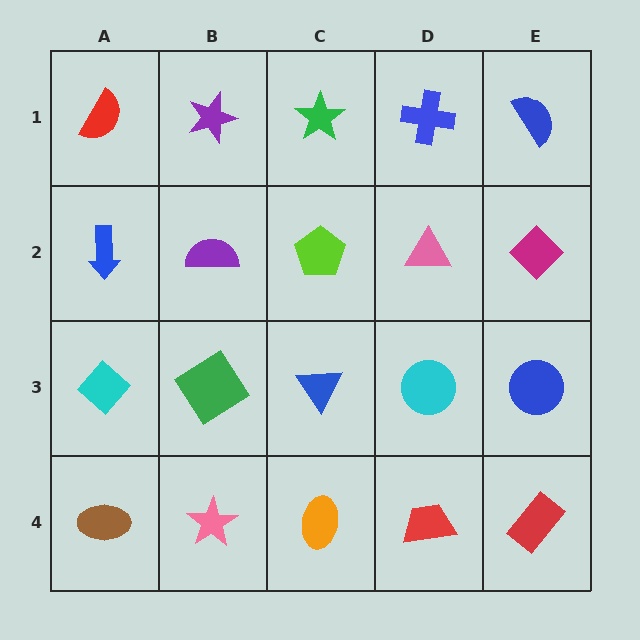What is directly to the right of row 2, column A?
A purple semicircle.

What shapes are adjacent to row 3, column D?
A pink triangle (row 2, column D), a red trapezoid (row 4, column D), a blue triangle (row 3, column C), a blue circle (row 3, column E).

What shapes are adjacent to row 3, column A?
A blue arrow (row 2, column A), a brown ellipse (row 4, column A), a green diamond (row 3, column B).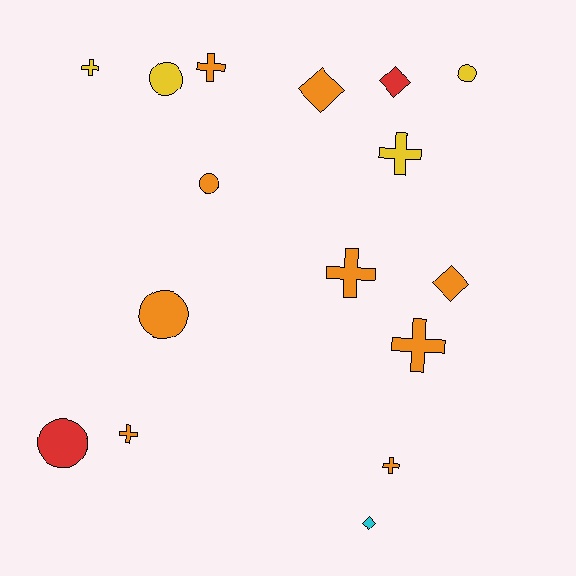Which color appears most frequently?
Orange, with 9 objects.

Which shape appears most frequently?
Cross, with 7 objects.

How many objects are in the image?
There are 16 objects.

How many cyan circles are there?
There are no cyan circles.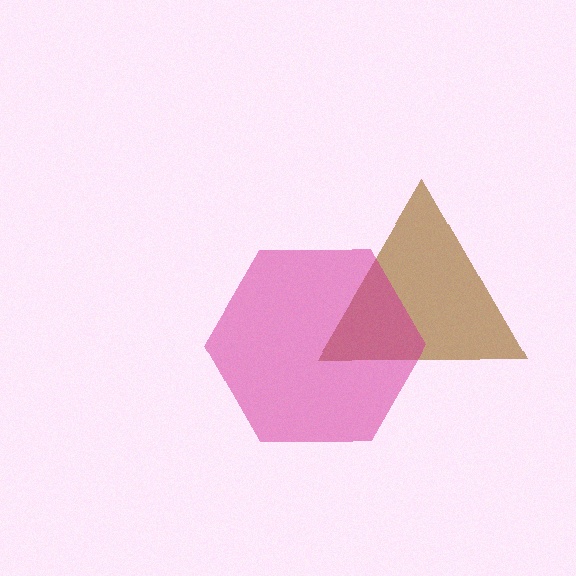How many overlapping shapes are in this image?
There are 2 overlapping shapes in the image.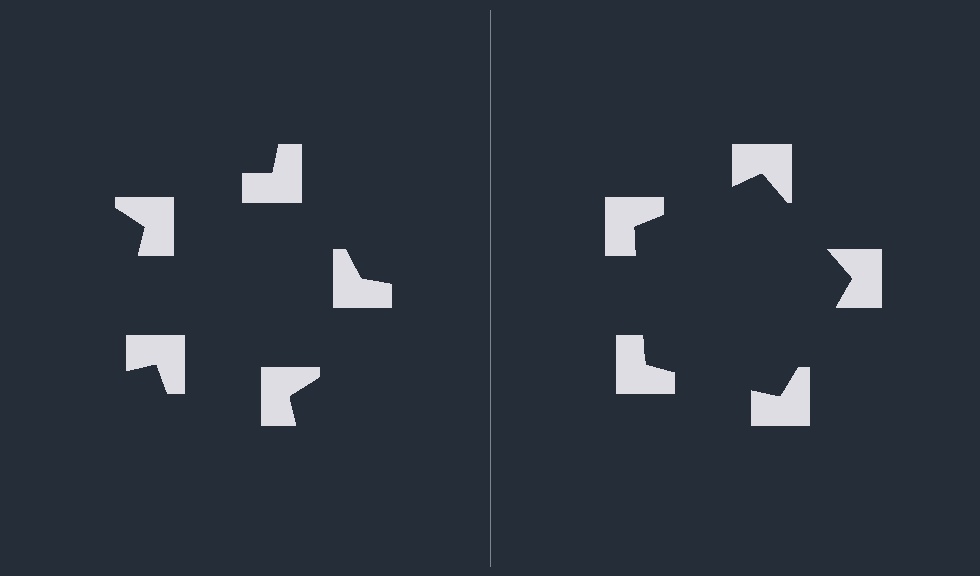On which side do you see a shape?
An illusory pentagon appears on the right side. On the left side the wedge cuts are rotated, so no coherent shape forms.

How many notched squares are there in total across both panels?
10 — 5 on each side.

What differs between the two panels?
The notched squares are positioned identically on both sides; only the wedge orientations differ. On the right they align to a pentagon; on the left they are misaligned.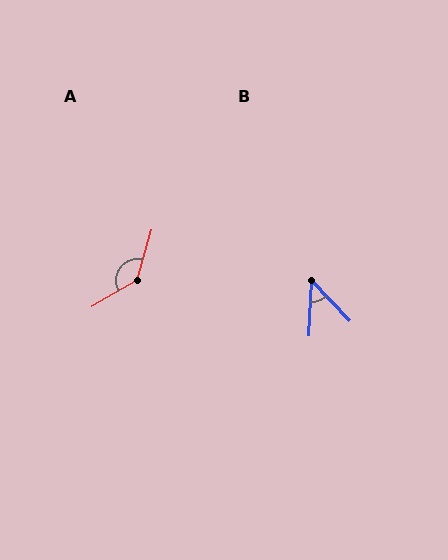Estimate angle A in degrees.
Approximately 136 degrees.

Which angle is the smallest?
B, at approximately 46 degrees.